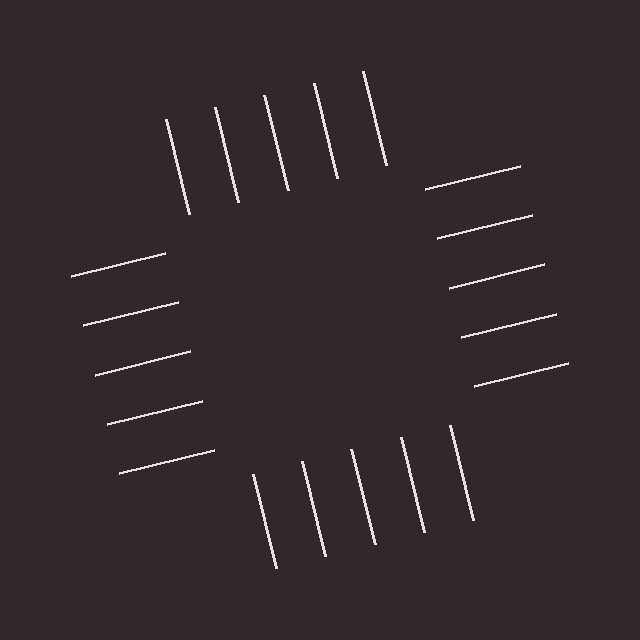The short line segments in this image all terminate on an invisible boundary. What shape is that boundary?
An illusory square — the line segments terminate on its edges but no continuous stroke is drawn.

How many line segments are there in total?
20 — 5 along each of the 4 edges.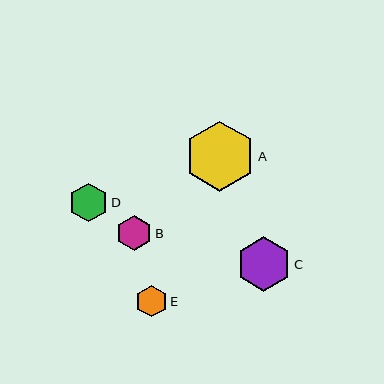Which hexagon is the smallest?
Hexagon E is the smallest with a size of approximately 31 pixels.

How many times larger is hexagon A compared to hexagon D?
Hexagon A is approximately 1.8 times the size of hexagon D.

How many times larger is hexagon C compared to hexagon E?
Hexagon C is approximately 1.7 times the size of hexagon E.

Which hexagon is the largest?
Hexagon A is the largest with a size of approximately 70 pixels.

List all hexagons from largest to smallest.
From largest to smallest: A, C, D, B, E.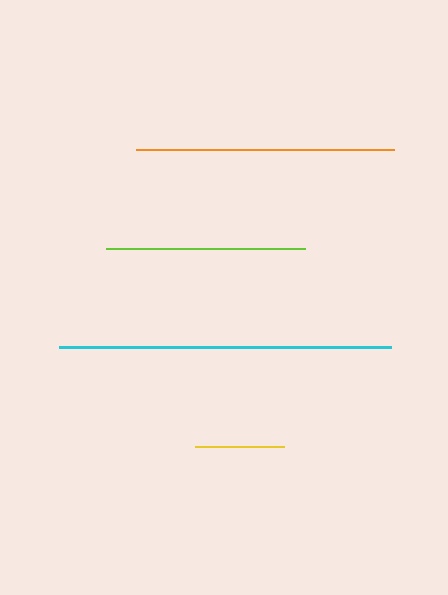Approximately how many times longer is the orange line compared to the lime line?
The orange line is approximately 1.3 times the length of the lime line.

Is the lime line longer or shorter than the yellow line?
The lime line is longer than the yellow line.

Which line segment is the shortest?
The yellow line is the shortest at approximately 89 pixels.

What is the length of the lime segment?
The lime segment is approximately 199 pixels long.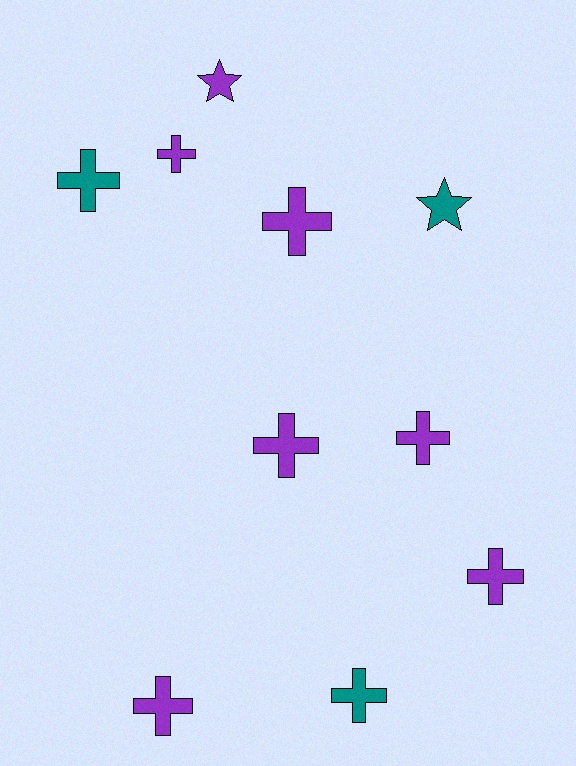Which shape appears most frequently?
Cross, with 8 objects.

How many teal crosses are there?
There are 2 teal crosses.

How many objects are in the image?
There are 10 objects.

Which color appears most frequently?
Purple, with 7 objects.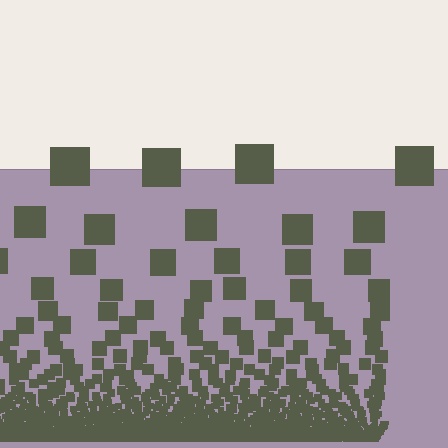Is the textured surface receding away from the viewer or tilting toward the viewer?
The surface appears to tilt toward the viewer. Texture elements get larger and sparser toward the top.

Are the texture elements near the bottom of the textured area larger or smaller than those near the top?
Smaller. The gradient is inverted — elements near the bottom are smaller and denser.